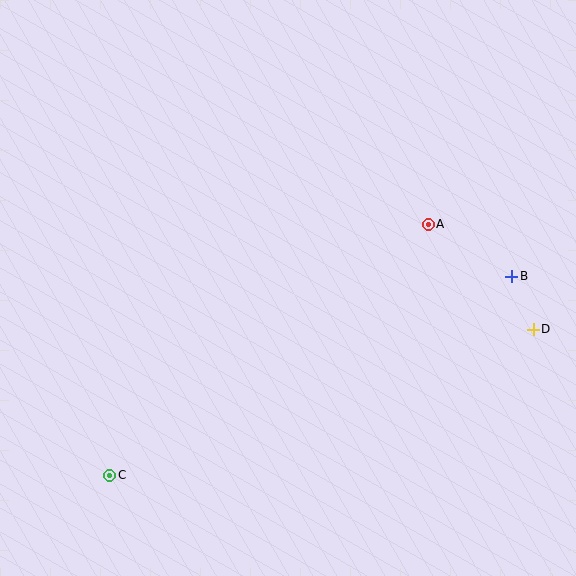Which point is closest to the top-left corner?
Point A is closest to the top-left corner.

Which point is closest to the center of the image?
Point A at (428, 224) is closest to the center.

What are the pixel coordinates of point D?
Point D is at (533, 329).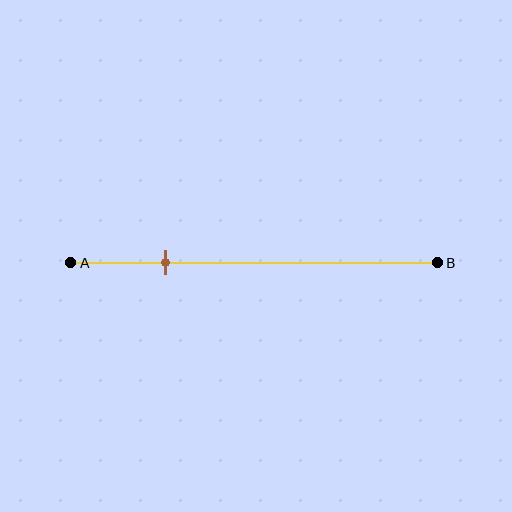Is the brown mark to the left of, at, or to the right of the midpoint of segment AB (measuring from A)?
The brown mark is to the left of the midpoint of segment AB.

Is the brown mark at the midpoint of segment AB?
No, the mark is at about 25% from A, not at the 50% midpoint.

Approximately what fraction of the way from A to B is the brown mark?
The brown mark is approximately 25% of the way from A to B.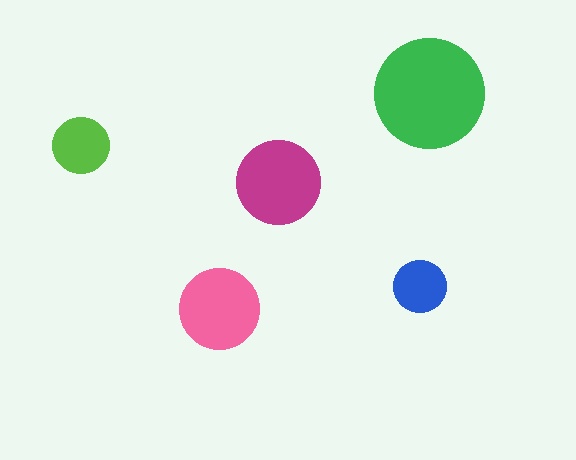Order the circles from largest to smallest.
the green one, the magenta one, the pink one, the lime one, the blue one.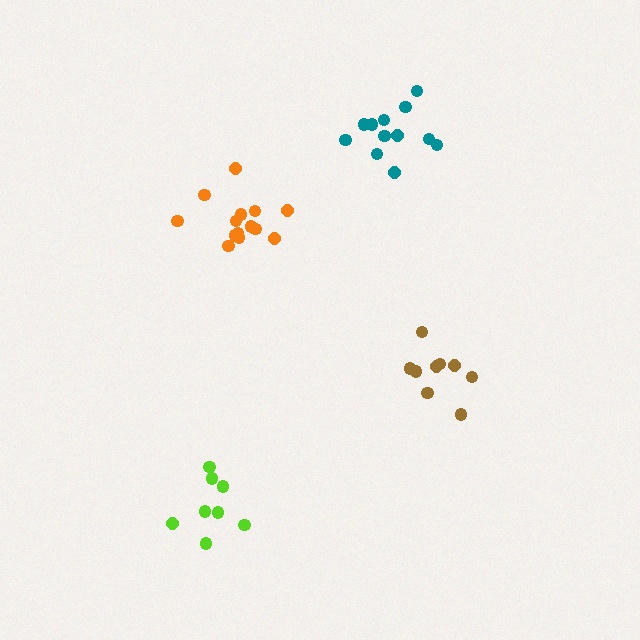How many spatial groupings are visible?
There are 4 spatial groupings.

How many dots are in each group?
Group 1: 14 dots, Group 2: 8 dots, Group 3: 9 dots, Group 4: 12 dots (43 total).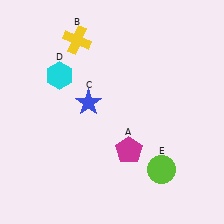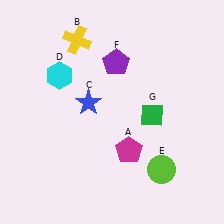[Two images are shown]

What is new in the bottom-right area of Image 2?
A green diamond (G) was added in the bottom-right area of Image 2.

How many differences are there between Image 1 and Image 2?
There are 2 differences between the two images.